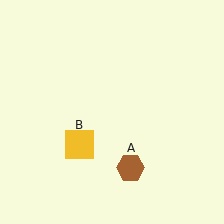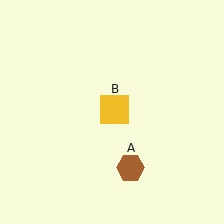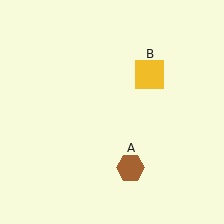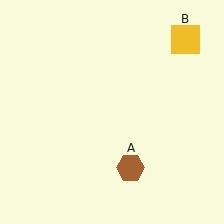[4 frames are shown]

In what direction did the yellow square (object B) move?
The yellow square (object B) moved up and to the right.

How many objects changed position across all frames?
1 object changed position: yellow square (object B).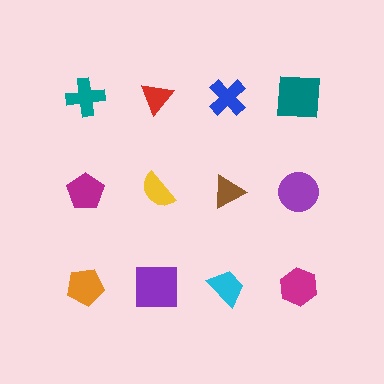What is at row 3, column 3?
A cyan trapezoid.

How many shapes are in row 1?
4 shapes.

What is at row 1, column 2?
A red triangle.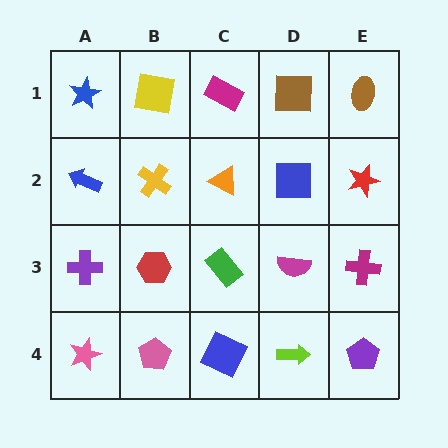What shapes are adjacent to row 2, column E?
A brown ellipse (row 1, column E), a magenta cross (row 3, column E), a blue square (row 2, column D).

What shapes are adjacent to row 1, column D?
A blue square (row 2, column D), a magenta rectangle (row 1, column C), a brown ellipse (row 1, column E).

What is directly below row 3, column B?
A pink pentagon.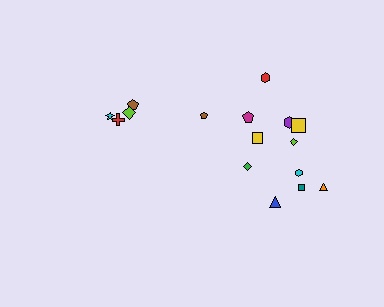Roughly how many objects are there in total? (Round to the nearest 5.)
Roughly 15 objects in total.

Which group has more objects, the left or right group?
The right group.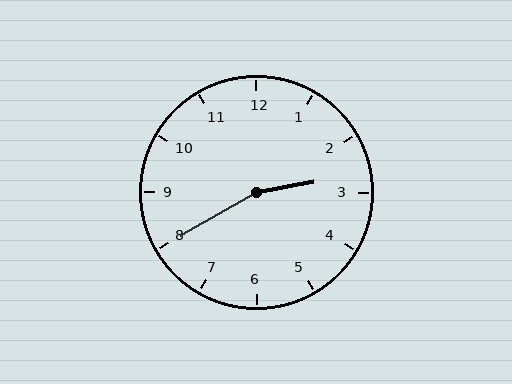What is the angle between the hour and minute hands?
Approximately 160 degrees.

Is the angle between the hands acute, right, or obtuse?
It is obtuse.